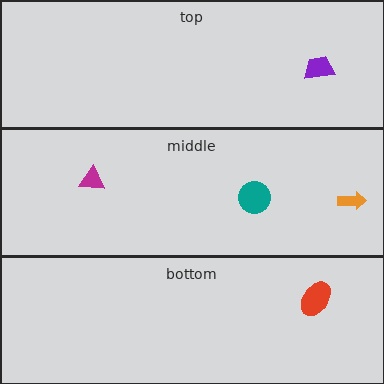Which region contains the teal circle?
The middle region.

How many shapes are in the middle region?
3.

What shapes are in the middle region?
The teal circle, the orange arrow, the magenta triangle.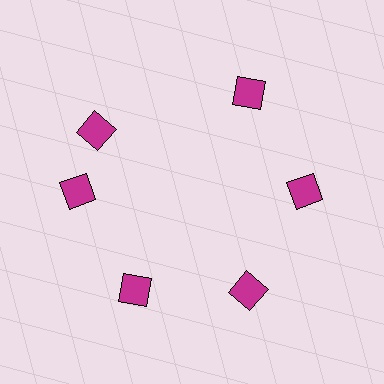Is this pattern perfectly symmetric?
No. The 6 magenta diamonds are arranged in a ring, but one element near the 11 o'clock position is rotated out of alignment along the ring, breaking the 6-fold rotational symmetry.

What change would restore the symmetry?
The symmetry would be restored by rotating it back into even spacing with its neighbors so that all 6 diamonds sit at equal angles and equal distance from the center.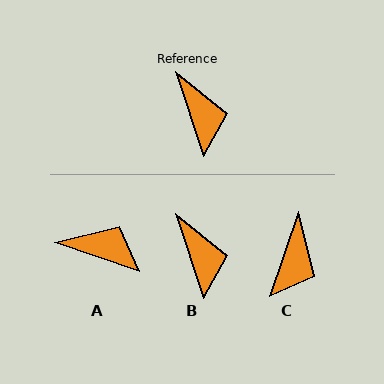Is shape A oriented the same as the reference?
No, it is off by about 53 degrees.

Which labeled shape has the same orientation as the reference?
B.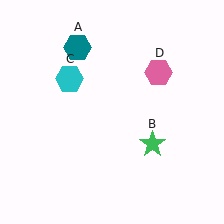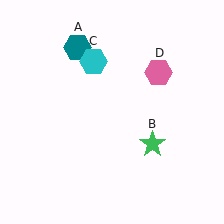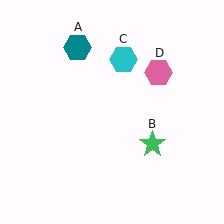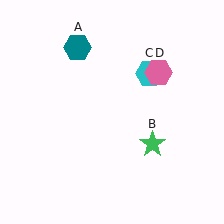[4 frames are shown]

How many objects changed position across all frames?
1 object changed position: cyan hexagon (object C).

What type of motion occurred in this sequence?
The cyan hexagon (object C) rotated clockwise around the center of the scene.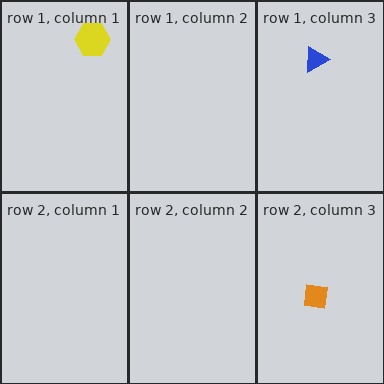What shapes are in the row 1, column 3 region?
The blue triangle.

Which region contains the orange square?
The row 2, column 3 region.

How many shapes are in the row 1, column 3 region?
1.